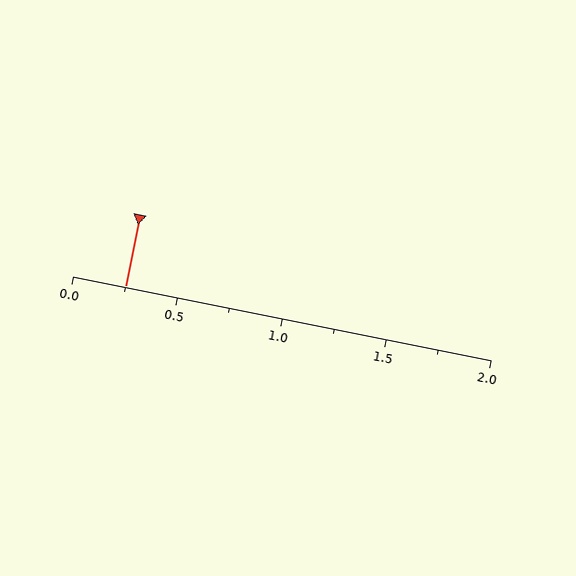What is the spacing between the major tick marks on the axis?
The major ticks are spaced 0.5 apart.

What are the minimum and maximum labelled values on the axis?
The axis runs from 0.0 to 2.0.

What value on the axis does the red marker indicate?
The marker indicates approximately 0.25.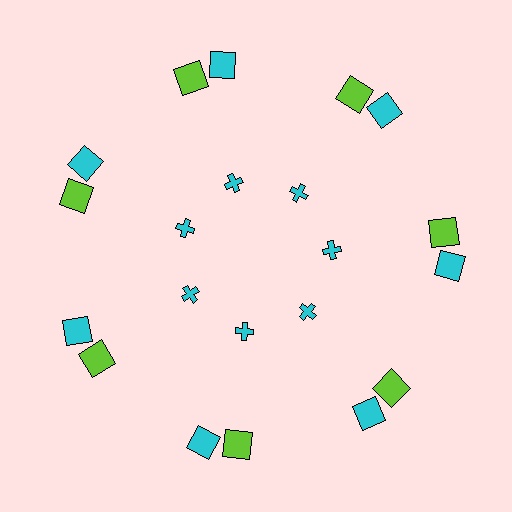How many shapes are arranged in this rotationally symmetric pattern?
There are 21 shapes, arranged in 7 groups of 3.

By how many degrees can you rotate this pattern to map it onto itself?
The pattern maps onto itself every 51 degrees of rotation.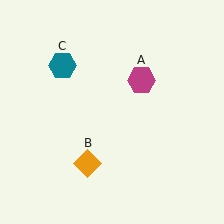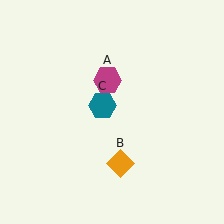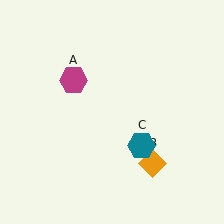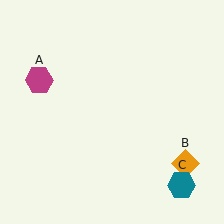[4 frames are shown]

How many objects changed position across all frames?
3 objects changed position: magenta hexagon (object A), orange diamond (object B), teal hexagon (object C).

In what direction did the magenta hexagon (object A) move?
The magenta hexagon (object A) moved left.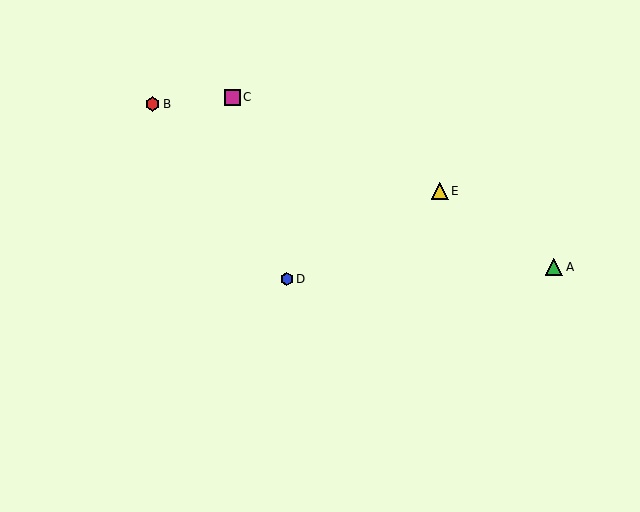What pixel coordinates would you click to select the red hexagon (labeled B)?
Click at (152, 104) to select the red hexagon B.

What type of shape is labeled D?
Shape D is a blue hexagon.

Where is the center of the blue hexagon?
The center of the blue hexagon is at (287, 279).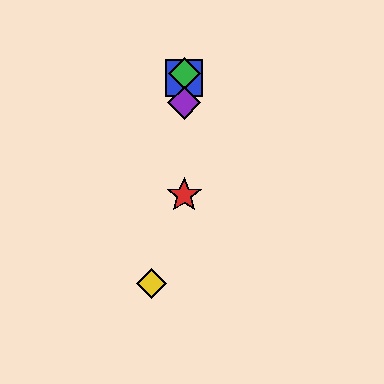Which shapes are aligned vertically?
The red star, the blue square, the green diamond, the purple diamond are aligned vertically.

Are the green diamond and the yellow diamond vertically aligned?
No, the green diamond is at x≈184 and the yellow diamond is at x≈151.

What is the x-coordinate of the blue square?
The blue square is at x≈184.